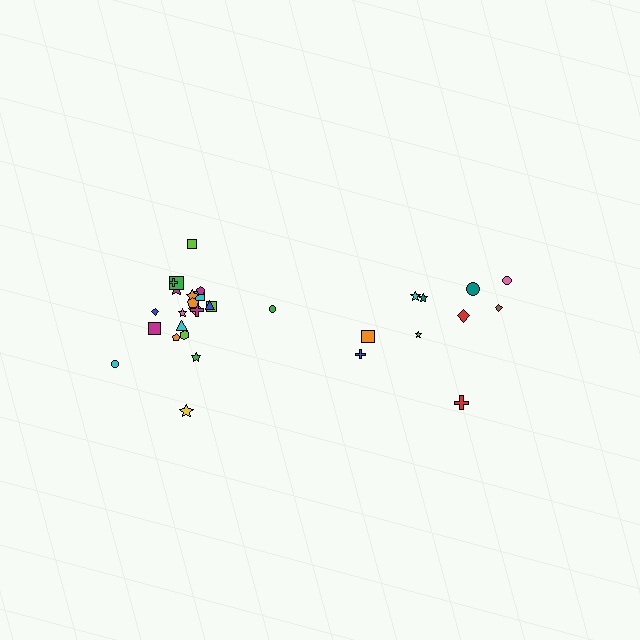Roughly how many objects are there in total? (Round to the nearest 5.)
Roughly 30 objects in total.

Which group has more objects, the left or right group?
The left group.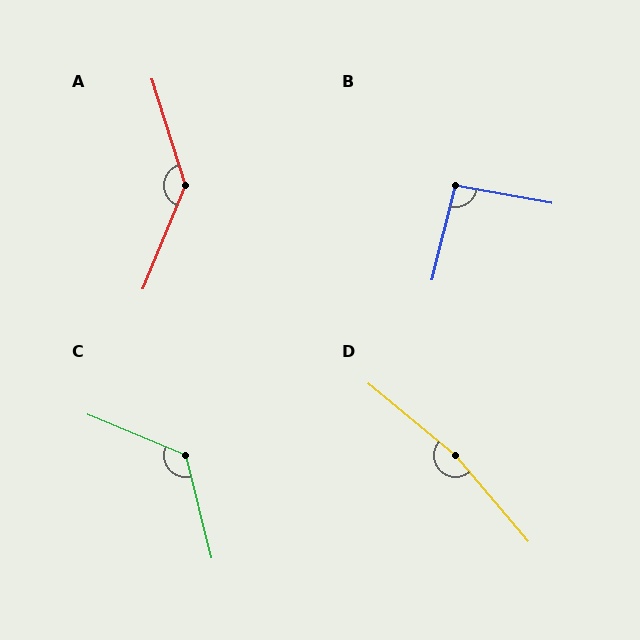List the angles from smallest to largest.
B (94°), C (126°), A (140°), D (170°).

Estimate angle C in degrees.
Approximately 126 degrees.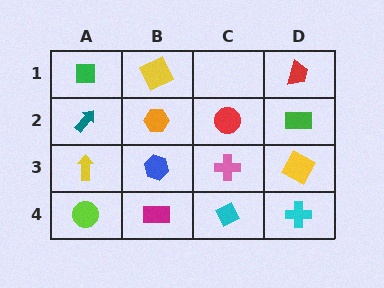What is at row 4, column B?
A magenta rectangle.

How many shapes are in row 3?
4 shapes.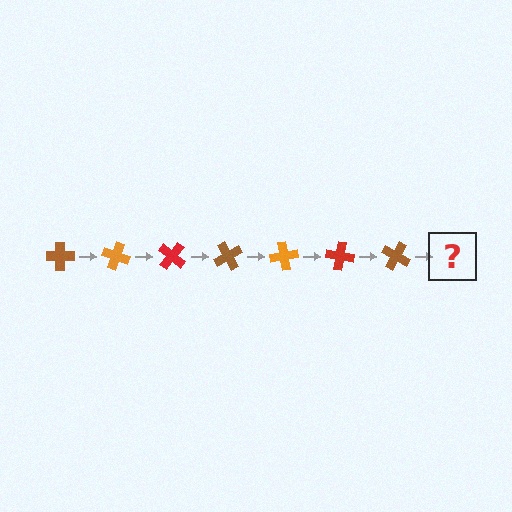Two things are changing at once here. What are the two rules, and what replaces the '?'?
The two rules are that it rotates 20 degrees each step and the color cycles through brown, orange, and red. The '?' should be an orange cross, rotated 140 degrees from the start.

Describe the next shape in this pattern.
It should be an orange cross, rotated 140 degrees from the start.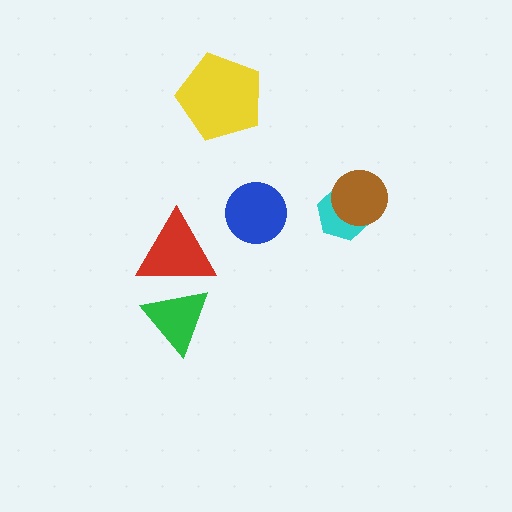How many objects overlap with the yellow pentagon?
0 objects overlap with the yellow pentagon.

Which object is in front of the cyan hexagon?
The brown circle is in front of the cyan hexagon.